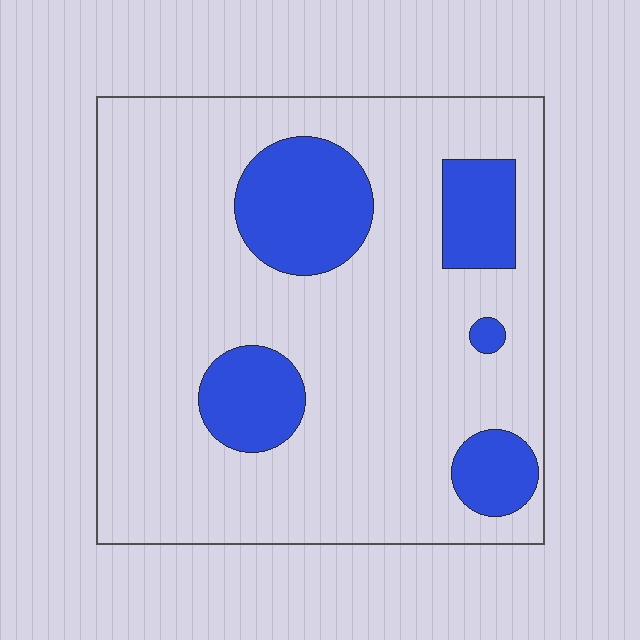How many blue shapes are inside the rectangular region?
5.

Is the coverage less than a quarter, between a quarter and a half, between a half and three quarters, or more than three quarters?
Less than a quarter.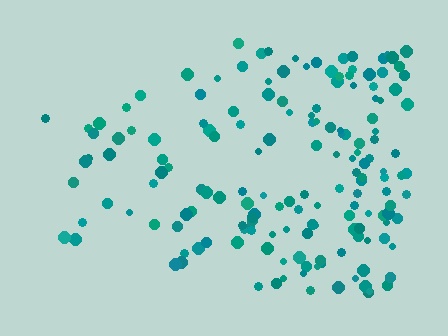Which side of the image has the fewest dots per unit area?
The left.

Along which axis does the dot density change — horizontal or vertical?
Horizontal.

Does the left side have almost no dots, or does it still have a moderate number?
Still a moderate number, just noticeably fewer than the right.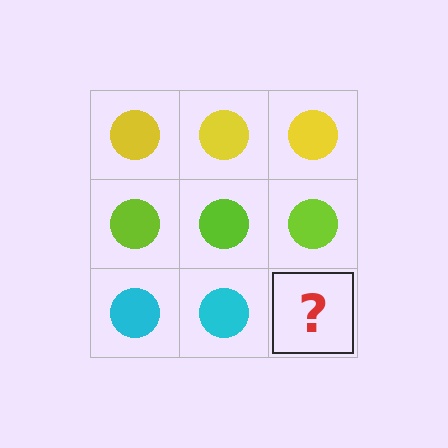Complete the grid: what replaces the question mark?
The question mark should be replaced with a cyan circle.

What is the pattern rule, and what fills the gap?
The rule is that each row has a consistent color. The gap should be filled with a cyan circle.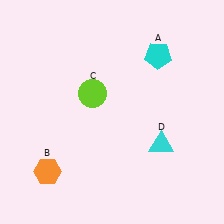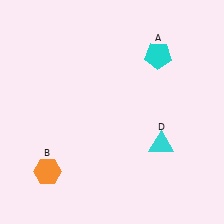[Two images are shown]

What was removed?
The lime circle (C) was removed in Image 2.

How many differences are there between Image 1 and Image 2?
There is 1 difference between the two images.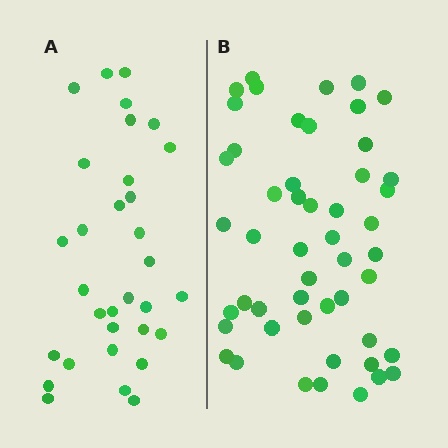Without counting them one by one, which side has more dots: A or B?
Region B (the right region) has more dots.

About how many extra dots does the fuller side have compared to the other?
Region B has approximately 20 more dots than region A.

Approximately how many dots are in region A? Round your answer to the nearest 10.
About 30 dots. (The exact count is 32, which rounds to 30.)